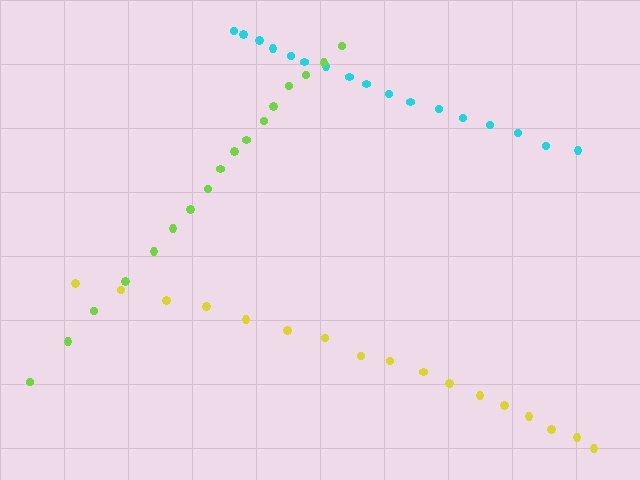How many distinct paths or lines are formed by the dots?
There are 3 distinct paths.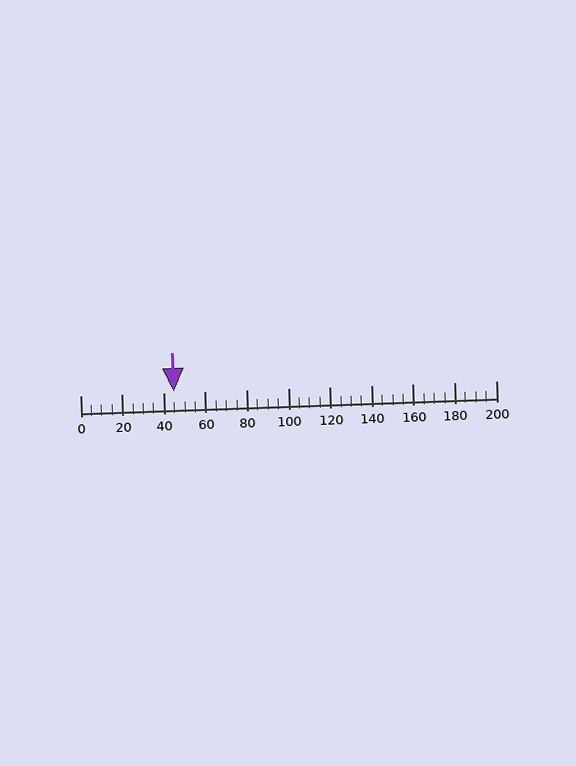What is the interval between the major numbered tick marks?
The major tick marks are spaced 20 units apart.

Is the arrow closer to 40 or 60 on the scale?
The arrow is closer to 40.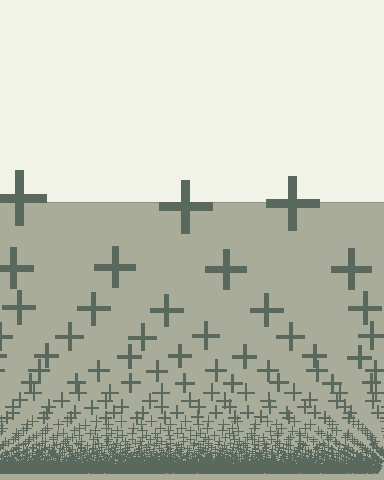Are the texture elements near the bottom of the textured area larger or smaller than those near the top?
Smaller. The gradient is inverted — elements near the bottom are smaller and denser.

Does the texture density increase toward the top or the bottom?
Density increases toward the bottom.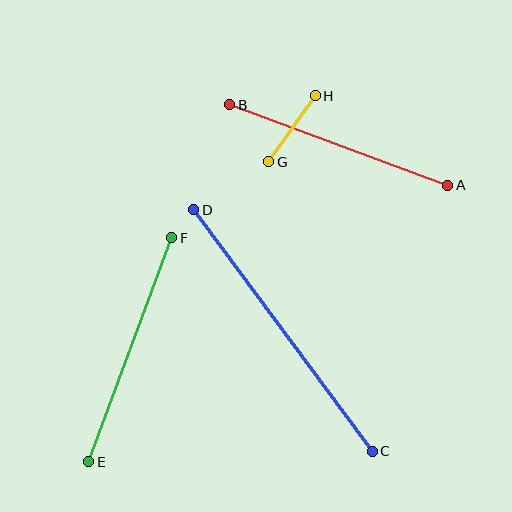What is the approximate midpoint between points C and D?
The midpoint is at approximately (283, 331) pixels.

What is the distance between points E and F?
The distance is approximately 239 pixels.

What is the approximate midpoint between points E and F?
The midpoint is at approximately (130, 350) pixels.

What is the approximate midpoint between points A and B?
The midpoint is at approximately (339, 145) pixels.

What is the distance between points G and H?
The distance is approximately 81 pixels.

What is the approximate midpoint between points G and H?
The midpoint is at approximately (292, 129) pixels.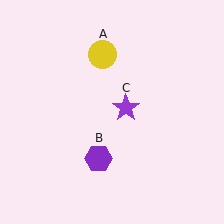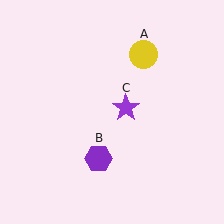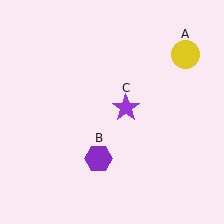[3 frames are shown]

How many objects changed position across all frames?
1 object changed position: yellow circle (object A).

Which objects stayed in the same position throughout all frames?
Purple hexagon (object B) and purple star (object C) remained stationary.